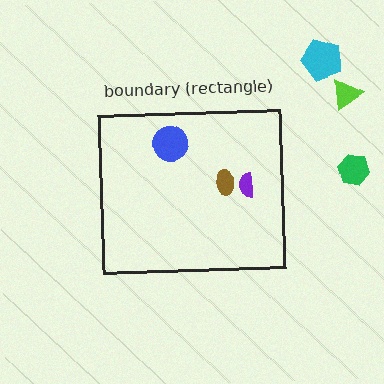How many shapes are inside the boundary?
3 inside, 3 outside.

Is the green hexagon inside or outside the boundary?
Outside.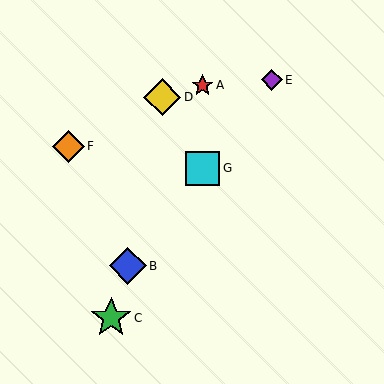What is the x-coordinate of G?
Object G is at x≈202.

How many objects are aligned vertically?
2 objects (A, G) are aligned vertically.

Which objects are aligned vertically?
Objects A, G are aligned vertically.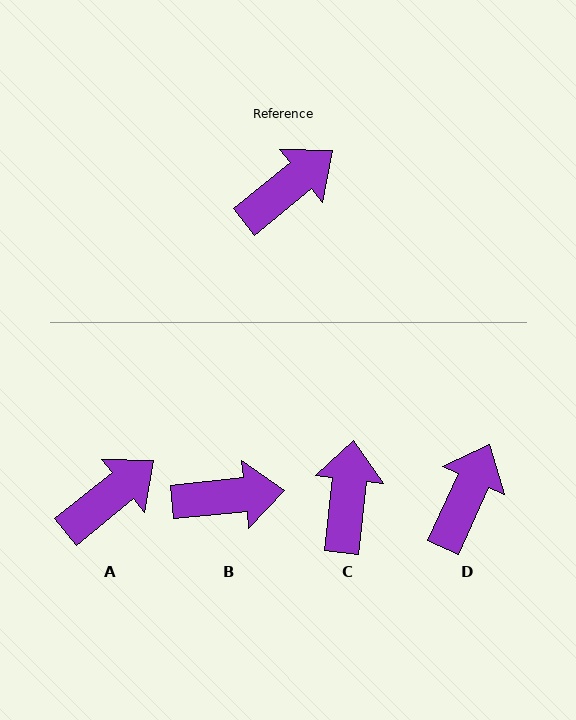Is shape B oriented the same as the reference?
No, it is off by about 33 degrees.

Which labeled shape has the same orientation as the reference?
A.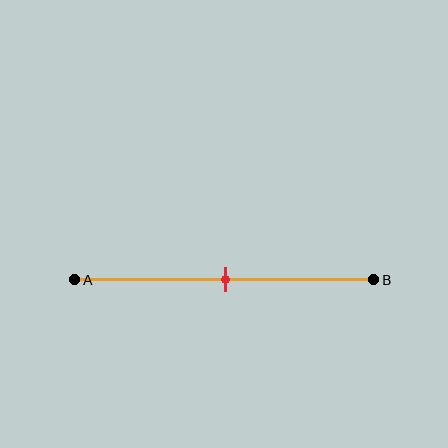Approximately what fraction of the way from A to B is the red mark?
The red mark is approximately 50% of the way from A to B.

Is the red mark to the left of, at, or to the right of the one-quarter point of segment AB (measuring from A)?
The red mark is to the right of the one-quarter point of segment AB.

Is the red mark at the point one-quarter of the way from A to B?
No, the mark is at about 50% from A, not at the 25% one-quarter point.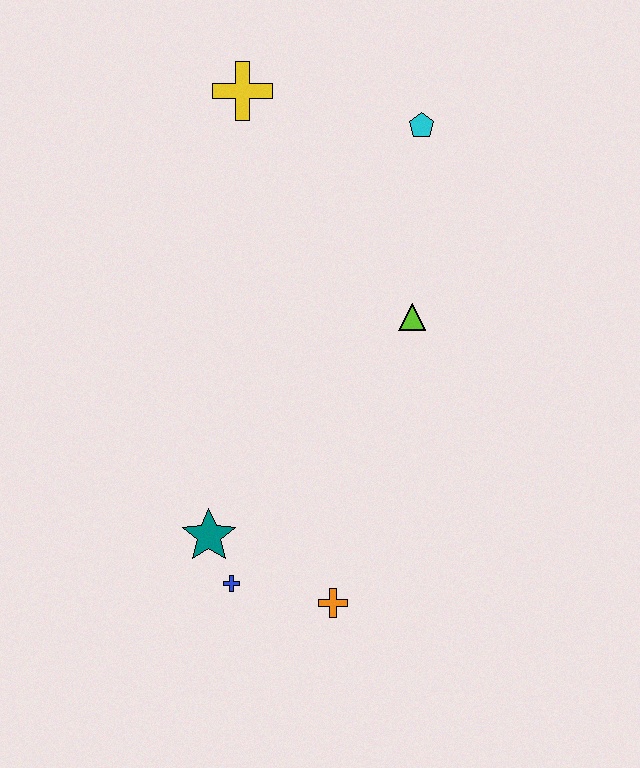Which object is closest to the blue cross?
The teal star is closest to the blue cross.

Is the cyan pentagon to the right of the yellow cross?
Yes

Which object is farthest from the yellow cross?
The orange cross is farthest from the yellow cross.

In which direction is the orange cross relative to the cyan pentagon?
The orange cross is below the cyan pentagon.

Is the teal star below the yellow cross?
Yes